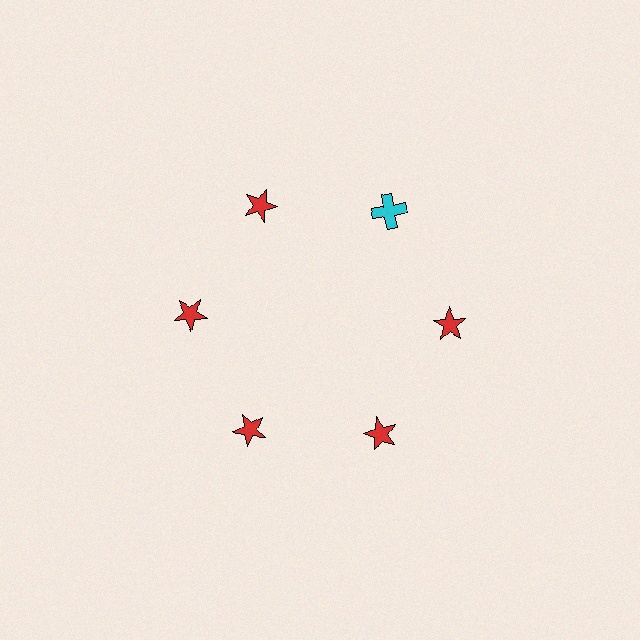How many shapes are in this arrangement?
There are 6 shapes arranged in a ring pattern.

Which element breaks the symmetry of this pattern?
The cyan cross at roughly the 1 o'clock position breaks the symmetry. All other shapes are red stars.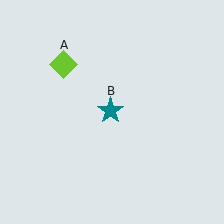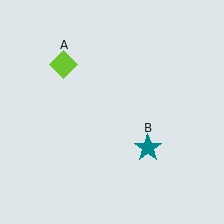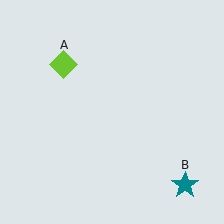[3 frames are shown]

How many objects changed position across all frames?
1 object changed position: teal star (object B).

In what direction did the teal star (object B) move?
The teal star (object B) moved down and to the right.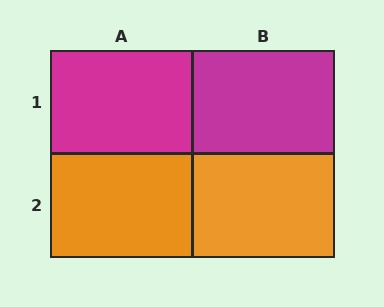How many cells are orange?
2 cells are orange.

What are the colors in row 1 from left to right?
Magenta, magenta.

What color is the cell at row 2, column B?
Orange.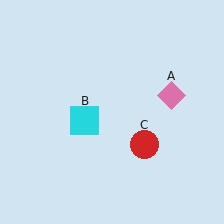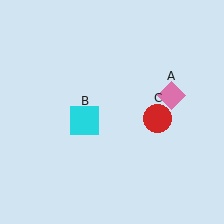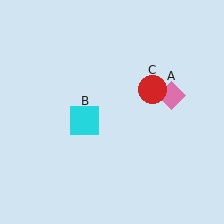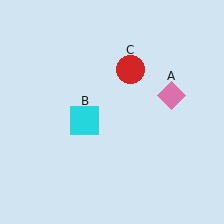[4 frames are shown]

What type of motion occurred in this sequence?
The red circle (object C) rotated counterclockwise around the center of the scene.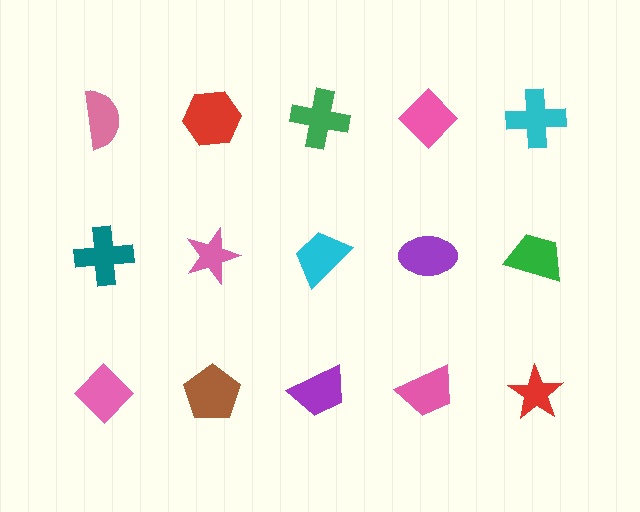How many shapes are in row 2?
5 shapes.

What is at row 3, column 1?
A pink diamond.